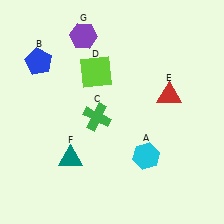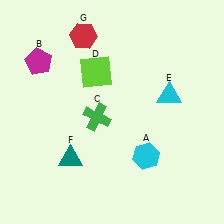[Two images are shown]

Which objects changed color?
B changed from blue to magenta. E changed from red to cyan. G changed from purple to red.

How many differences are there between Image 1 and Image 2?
There are 3 differences between the two images.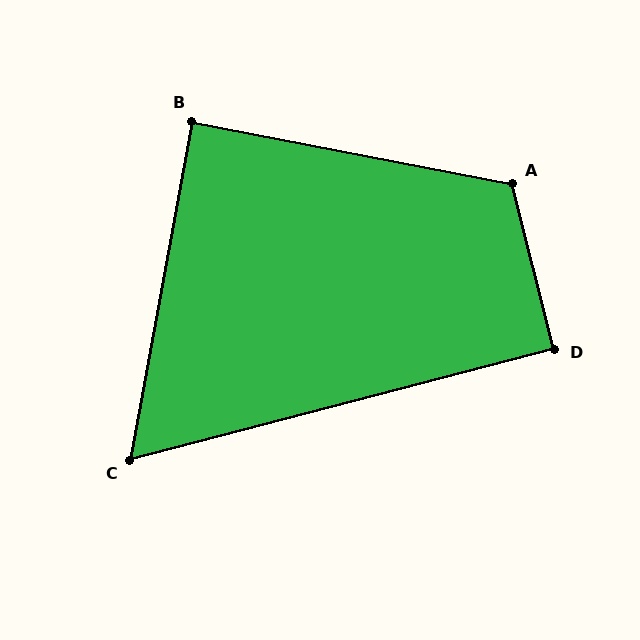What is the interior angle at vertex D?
Approximately 91 degrees (approximately right).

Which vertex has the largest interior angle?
A, at approximately 115 degrees.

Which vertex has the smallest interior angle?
C, at approximately 65 degrees.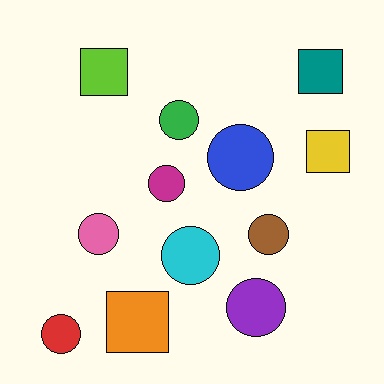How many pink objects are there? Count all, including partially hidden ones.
There is 1 pink object.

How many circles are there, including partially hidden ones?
There are 8 circles.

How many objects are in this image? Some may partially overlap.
There are 12 objects.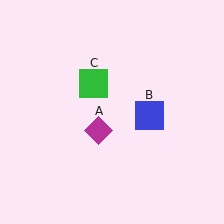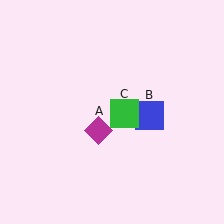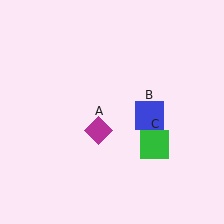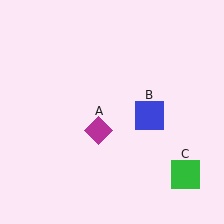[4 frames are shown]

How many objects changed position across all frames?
1 object changed position: green square (object C).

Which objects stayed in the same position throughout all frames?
Magenta diamond (object A) and blue square (object B) remained stationary.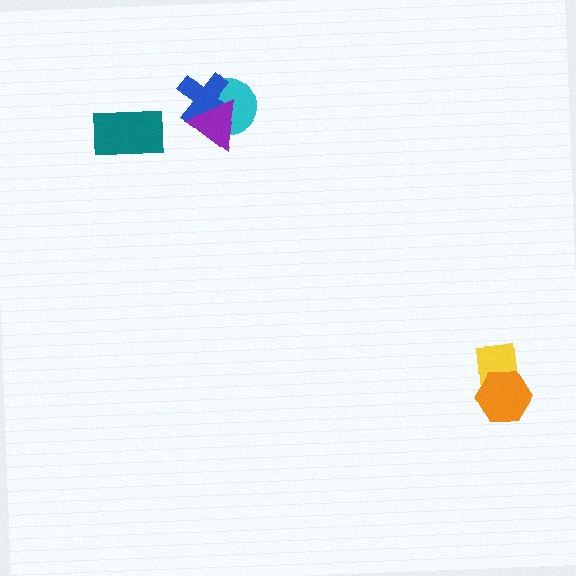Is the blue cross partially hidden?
Yes, it is partially covered by another shape.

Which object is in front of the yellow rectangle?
The orange hexagon is in front of the yellow rectangle.